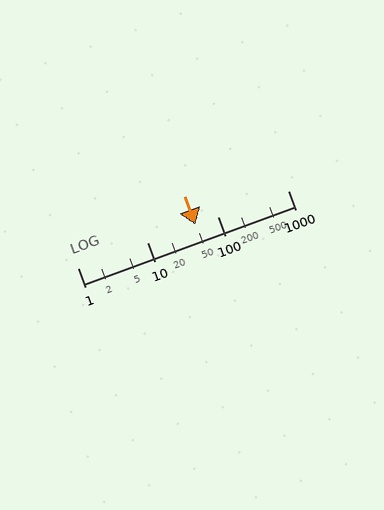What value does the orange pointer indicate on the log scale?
The pointer indicates approximately 48.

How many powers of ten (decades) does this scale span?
The scale spans 3 decades, from 1 to 1000.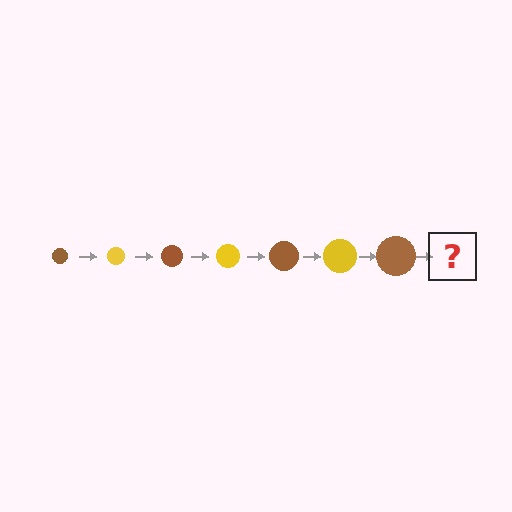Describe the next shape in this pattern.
It should be a yellow circle, larger than the previous one.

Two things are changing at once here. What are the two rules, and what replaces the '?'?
The two rules are that the circle grows larger each step and the color cycles through brown and yellow. The '?' should be a yellow circle, larger than the previous one.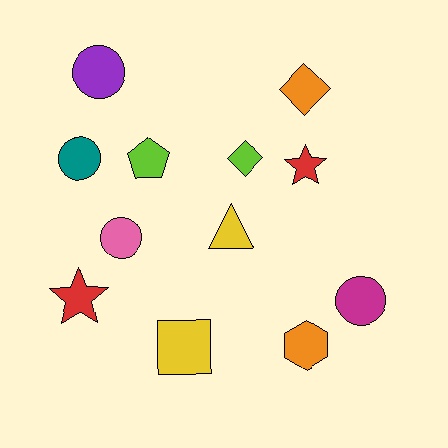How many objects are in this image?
There are 12 objects.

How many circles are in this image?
There are 4 circles.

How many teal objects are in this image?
There is 1 teal object.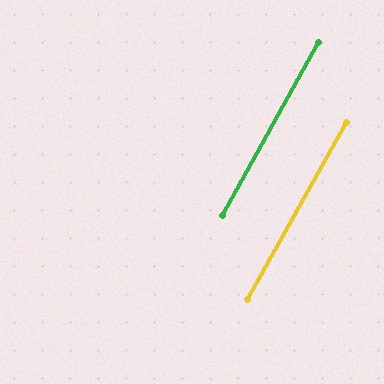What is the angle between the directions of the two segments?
Approximately 0 degrees.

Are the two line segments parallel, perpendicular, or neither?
Parallel — their directions differ by only 0.1°.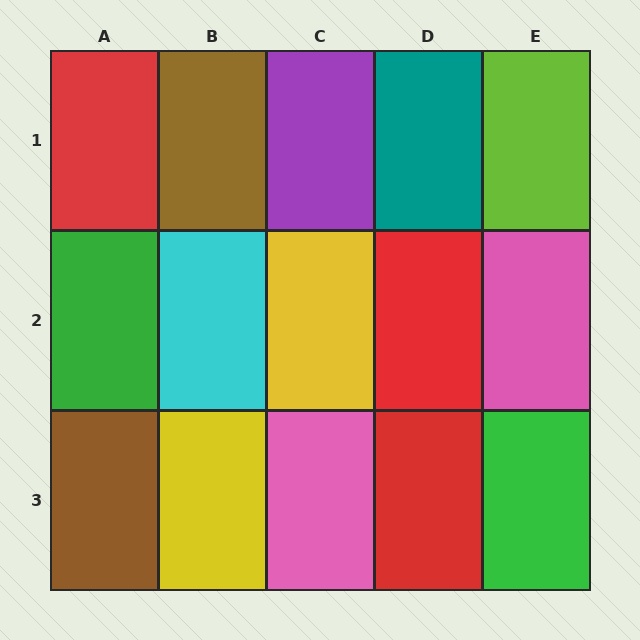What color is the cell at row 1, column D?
Teal.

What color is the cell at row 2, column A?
Green.